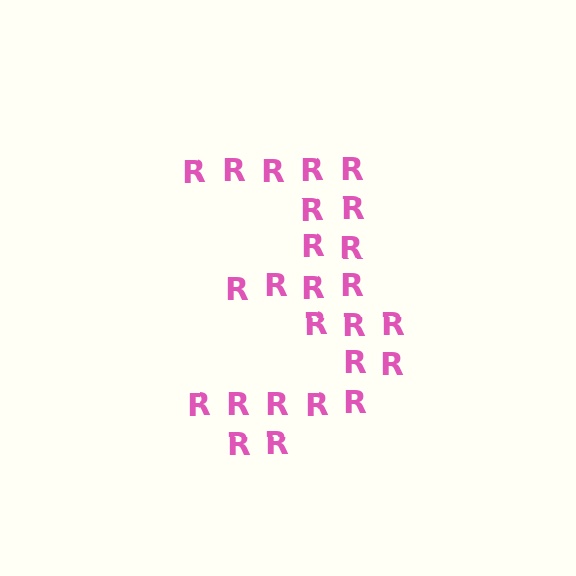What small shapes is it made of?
It is made of small letter R's.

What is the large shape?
The large shape is the digit 3.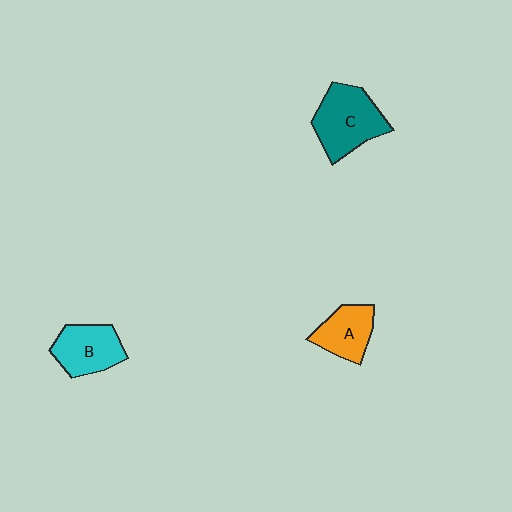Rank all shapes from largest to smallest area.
From largest to smallest: C (teal), B (cyan), A (orange).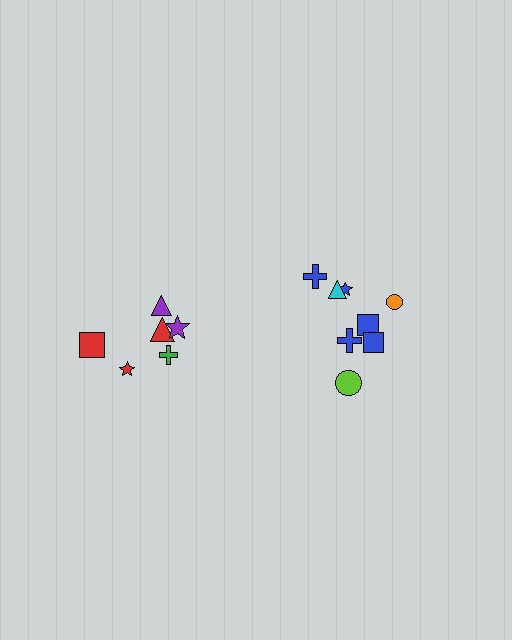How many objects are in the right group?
There are 8 objects.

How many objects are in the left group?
There are 6 objects.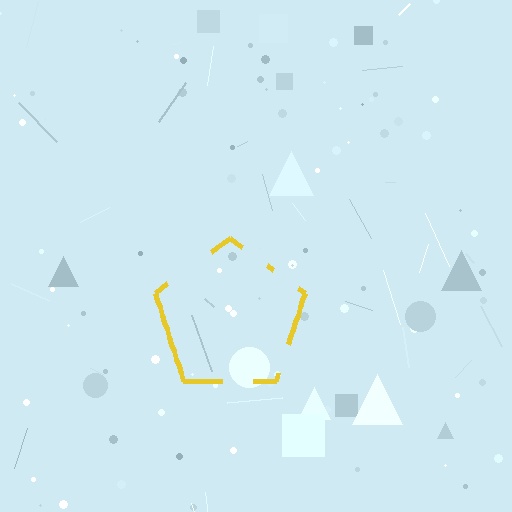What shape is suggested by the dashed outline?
The dashed outline suggests a pentagon.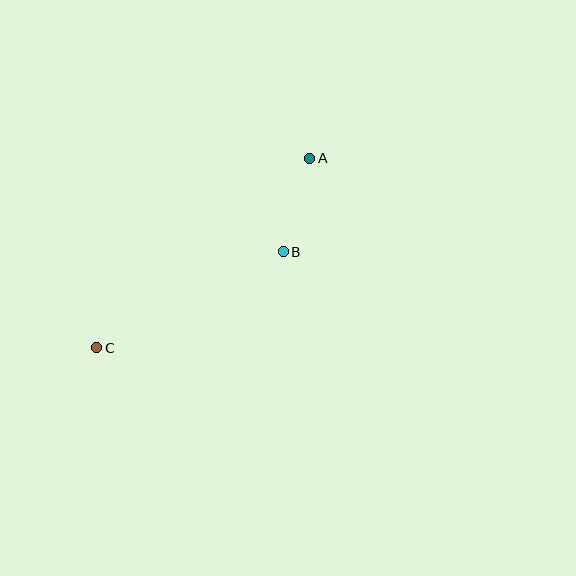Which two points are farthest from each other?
Points A and C are farthest from each other.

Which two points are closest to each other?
Points A and B are closest to each other.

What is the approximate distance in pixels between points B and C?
The distance between B and C is approximately 210 pixels.